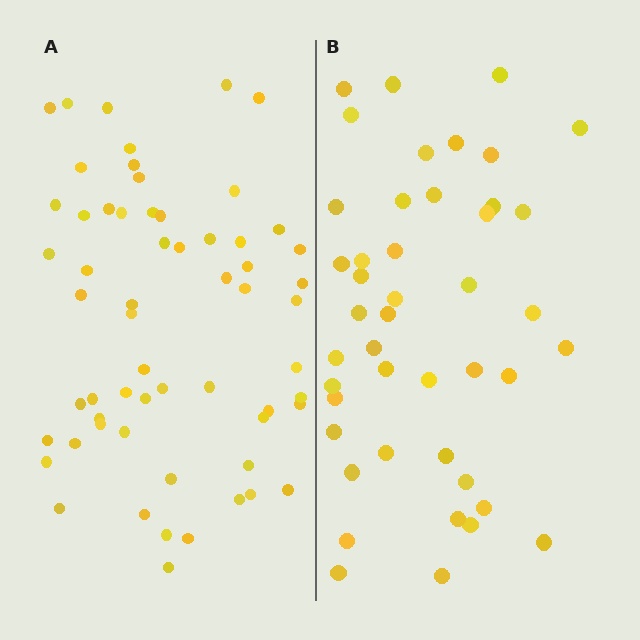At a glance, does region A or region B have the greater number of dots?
Region A (the left region) has more dots.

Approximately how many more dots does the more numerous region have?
Region A has approximately 15 more dots than region B.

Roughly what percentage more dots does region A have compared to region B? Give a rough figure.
About 35% more.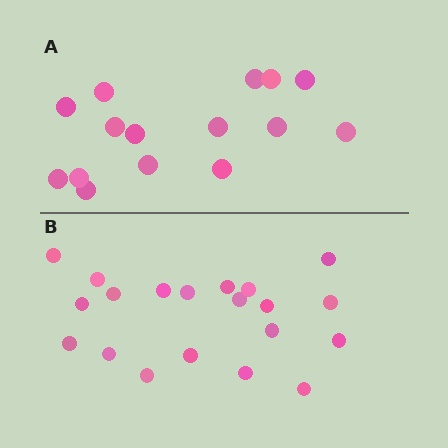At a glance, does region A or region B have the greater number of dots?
Region B (the bottom region) has more dots.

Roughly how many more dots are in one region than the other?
Region B has about 5 more dots than region A.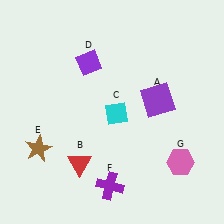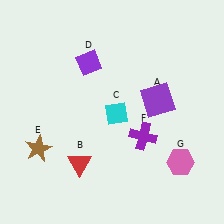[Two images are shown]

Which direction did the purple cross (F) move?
The purple cross (F) moved up.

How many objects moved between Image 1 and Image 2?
1 object moved between the two images.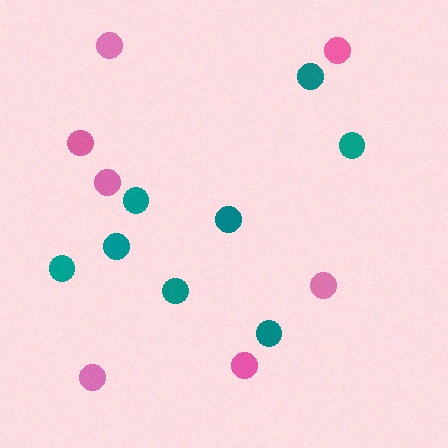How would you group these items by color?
There are 2 groups: one group of teal circles (8) and one group of pink circles (7).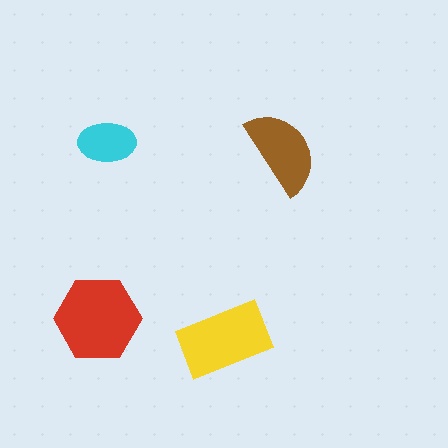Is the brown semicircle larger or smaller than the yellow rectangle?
Smaller.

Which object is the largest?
The red hexagon.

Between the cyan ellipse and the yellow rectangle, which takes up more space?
The yellow rectangle.